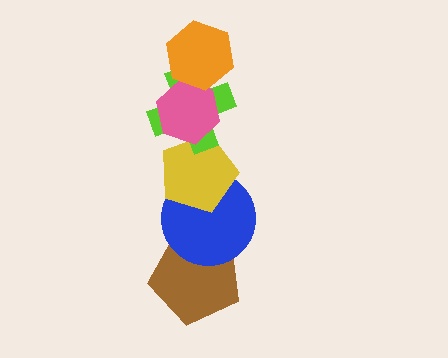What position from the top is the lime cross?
The lime cross is 3rd from the top.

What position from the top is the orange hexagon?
The orange hexagon is 1st from the top.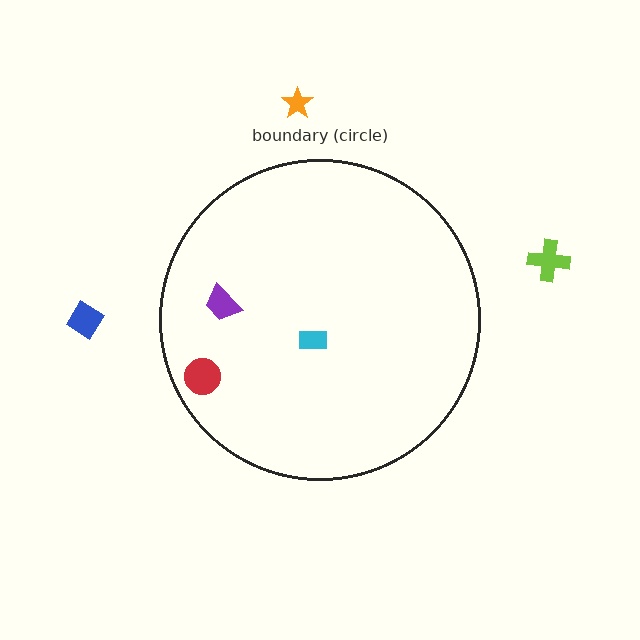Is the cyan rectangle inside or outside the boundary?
Inside.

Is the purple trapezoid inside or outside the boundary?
Inside.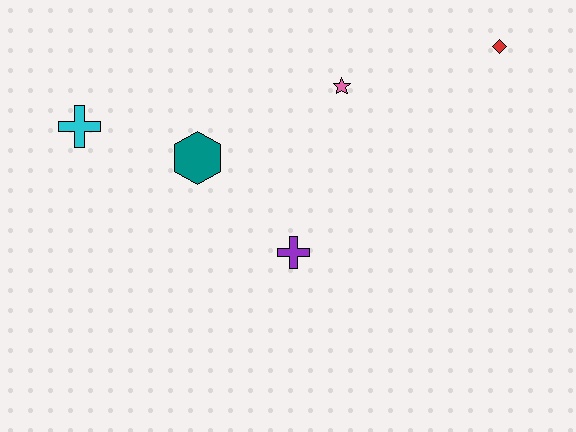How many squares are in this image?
There are no squares.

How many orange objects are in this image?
There are no orange objects.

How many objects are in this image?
There are 5 objects.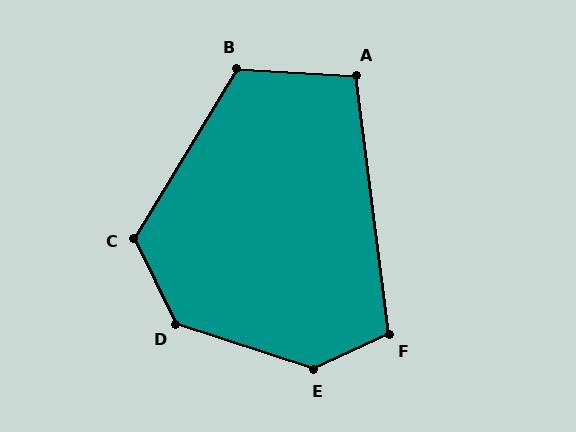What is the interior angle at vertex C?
Approximately 123 degrees (obtuse).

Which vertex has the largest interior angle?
E, at approximately 137 degrees.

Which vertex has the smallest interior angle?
A, at approximately 101 degrees.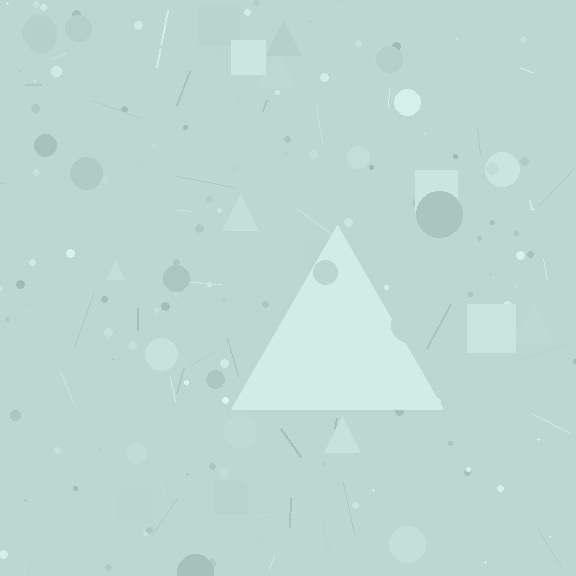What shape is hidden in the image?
A triangle is hidden in the image.